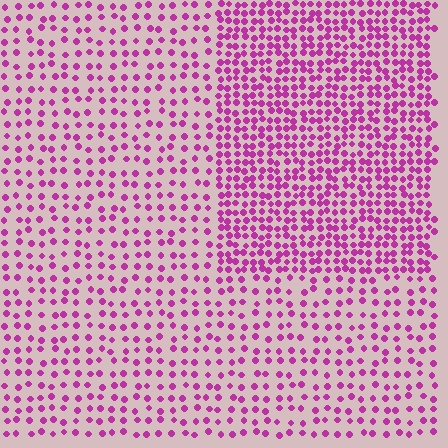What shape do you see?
I see a rectangle.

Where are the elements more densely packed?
The elements are more densely packed inside the rectangle boundary.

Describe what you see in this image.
The image contains small magenta elements arranged at two different densities. A rectangle-shaped region is visible where the elements are more densely packed than the surrounding area.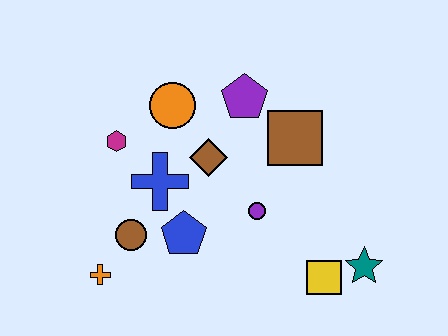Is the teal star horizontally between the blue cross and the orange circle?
No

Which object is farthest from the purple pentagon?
The orange cross is farthest from the purple pentagon.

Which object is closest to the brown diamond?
The blue cross is closest to the brown diamond.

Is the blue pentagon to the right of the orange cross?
Yes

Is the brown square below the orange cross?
No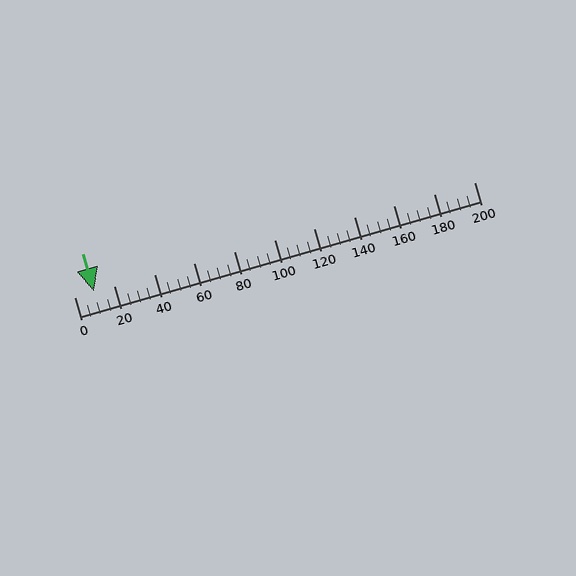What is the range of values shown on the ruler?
The ruler shows values from 0 to 200.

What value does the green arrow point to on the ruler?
The green arrow points to approximately 10.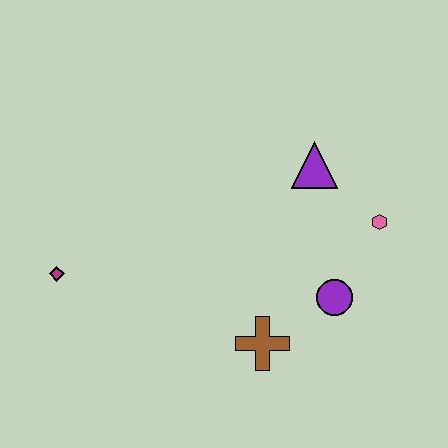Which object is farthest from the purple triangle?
The magenta diamond is farthest from the purple triangle.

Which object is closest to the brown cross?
The purple circle is closest to the brown cross.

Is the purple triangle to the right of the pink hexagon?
No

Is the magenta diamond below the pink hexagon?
Yes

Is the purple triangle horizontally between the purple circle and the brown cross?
Yes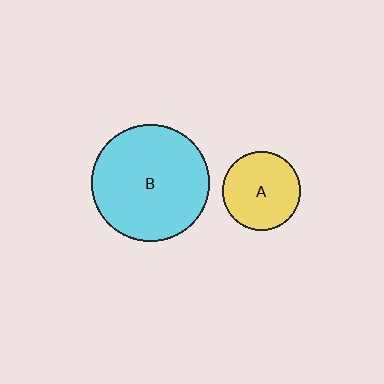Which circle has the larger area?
Circle B (cyan).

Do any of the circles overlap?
No, none of the circles overlap.